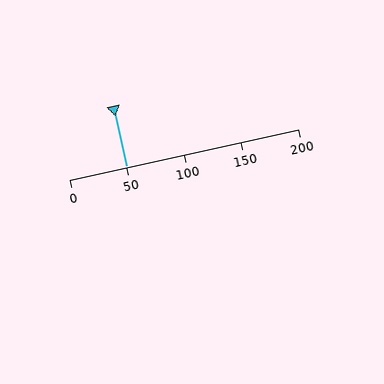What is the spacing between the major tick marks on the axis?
The major ticks are spaced 50 apart.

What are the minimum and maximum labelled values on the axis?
The axis runs from 0 to 200.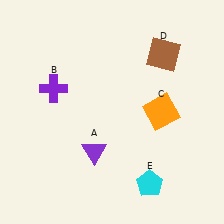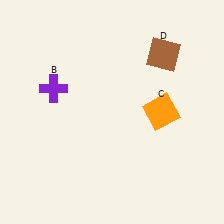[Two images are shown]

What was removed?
The cyan pentagon (E), the purple triangle (A) were removed in Image 2.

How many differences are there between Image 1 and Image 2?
There are 2 differences between the two images.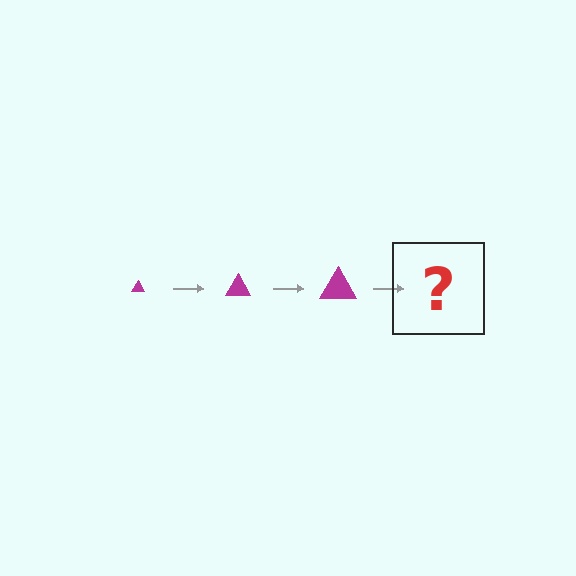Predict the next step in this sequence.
The next step is a magenta triangle, larger than the previous one.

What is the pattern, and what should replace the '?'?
The pattern is that the triangle gets progressively larger each step. The '?' should be a magenta triangle, larger than the previous one.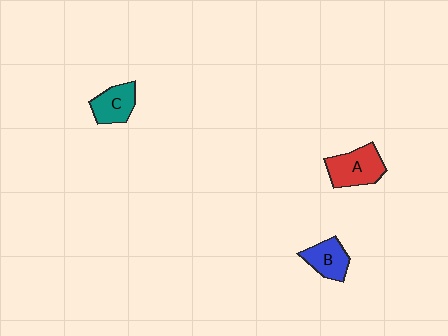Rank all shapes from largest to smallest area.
From largest to smallest: A (red), C (teal), B (blue).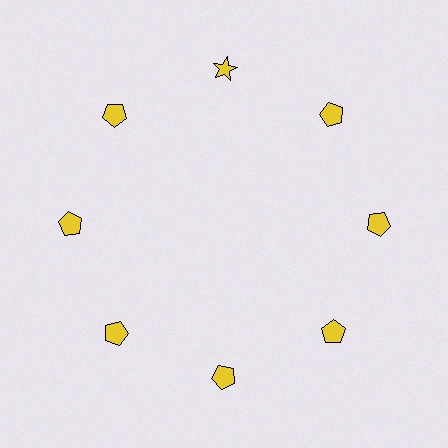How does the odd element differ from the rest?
It has a different shape: star instead of pentagon.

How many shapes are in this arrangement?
There are 8 shapes arranged in a ring pattern.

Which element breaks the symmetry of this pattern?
The yellow star at roughly the 12 o'clock position breaks the symmetry. All other shapes are yellow pentagons.